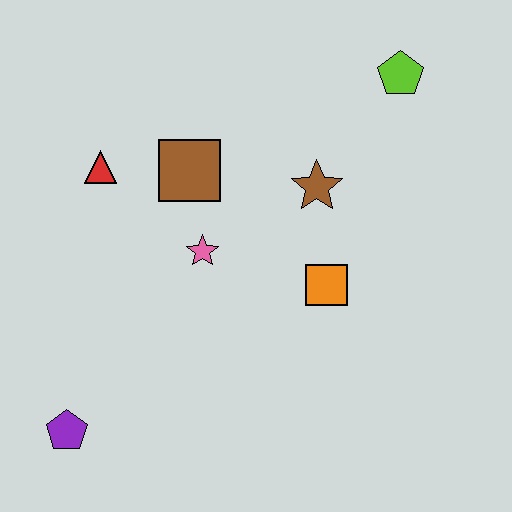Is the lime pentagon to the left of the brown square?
No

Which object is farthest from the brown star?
The purple pentagon is farthest from the brown star.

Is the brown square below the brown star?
No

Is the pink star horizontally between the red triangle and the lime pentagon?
Yes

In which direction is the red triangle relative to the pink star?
The red triangle is to the left of the pink star.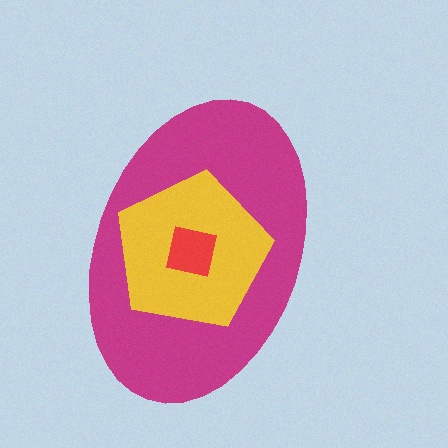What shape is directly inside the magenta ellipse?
The yellow pentagon.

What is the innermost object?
The red square.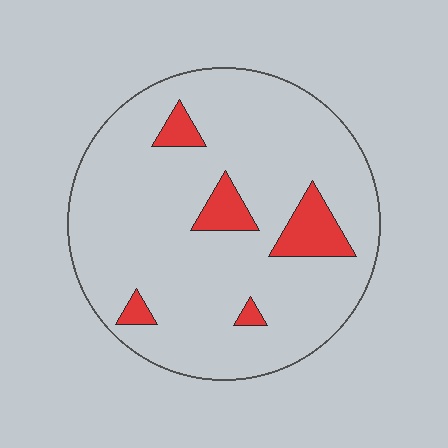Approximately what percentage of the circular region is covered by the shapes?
Approximately 10%.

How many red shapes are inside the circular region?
5.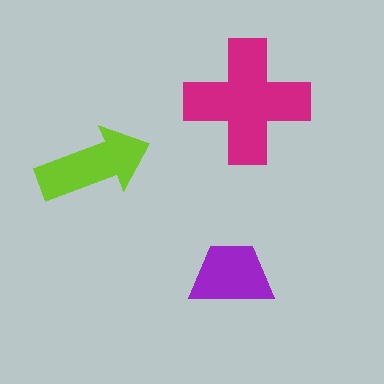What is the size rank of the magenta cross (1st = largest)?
1st.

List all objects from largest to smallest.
The magenta cross, the lime arrow, the purple trapezoid.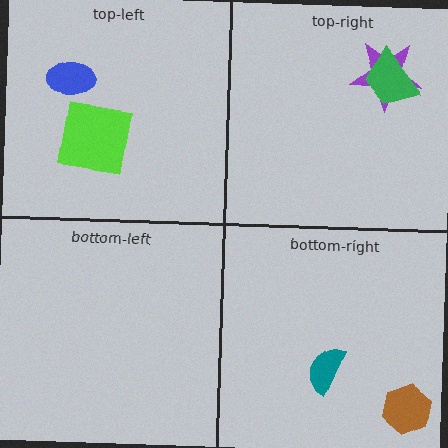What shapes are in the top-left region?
The lime square, the blue ellipse.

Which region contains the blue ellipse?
The top-left region.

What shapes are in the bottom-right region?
The teal semicircle, the brown hexagon.